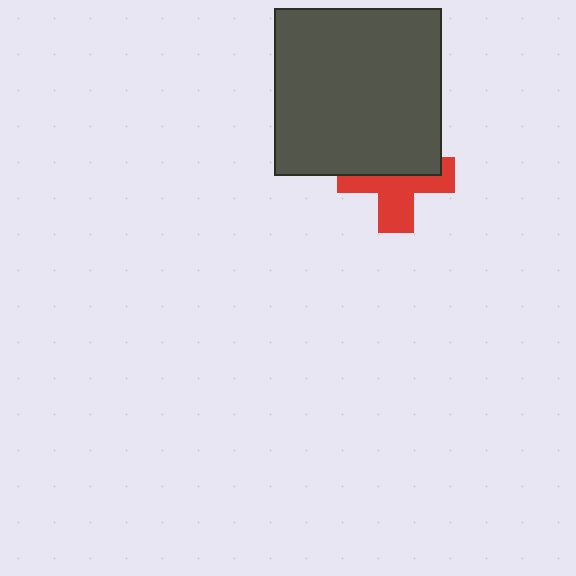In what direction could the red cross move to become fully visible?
The red cross could move down. That would shift it out from behind the dark gray square entirely.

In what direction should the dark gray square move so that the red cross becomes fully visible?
The dark gray square should move up. That is the shortest direction to clear the overlap and leave the red cross fully visible.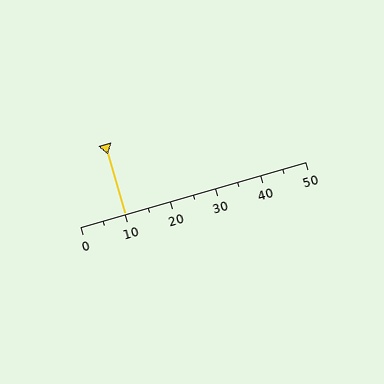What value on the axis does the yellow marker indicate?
The marker indicates approximately 10.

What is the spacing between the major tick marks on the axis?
The major ticks are spaced 10 apart.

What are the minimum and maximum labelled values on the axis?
The axis runs from 0 to 50.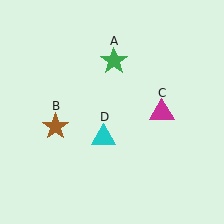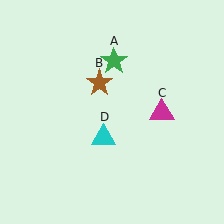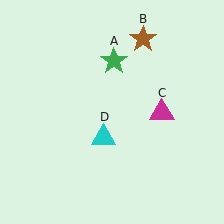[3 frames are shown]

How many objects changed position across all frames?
1 object changed position: brown star (object B).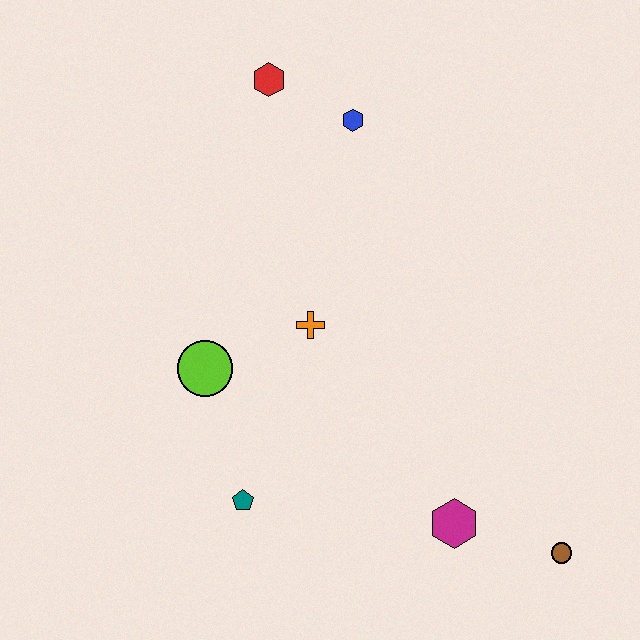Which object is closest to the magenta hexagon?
The brown circle is closest to the magenta hexagon.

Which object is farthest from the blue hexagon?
The brown circle is farthest from the blue hexagon.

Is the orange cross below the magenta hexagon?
No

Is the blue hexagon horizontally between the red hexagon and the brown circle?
Yes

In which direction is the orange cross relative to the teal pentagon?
The orange cross is above the teal pentagon.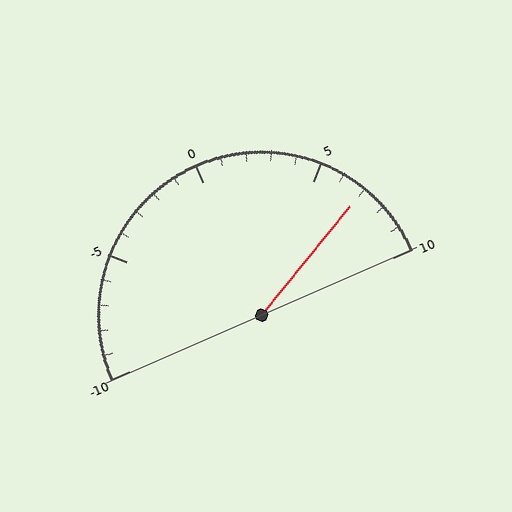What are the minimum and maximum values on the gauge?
The gauge ranges from -10 to 10.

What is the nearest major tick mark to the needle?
The nearest major tick mark is 5.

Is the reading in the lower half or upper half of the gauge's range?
The reading is in the upper half of the range (-10 to 10).